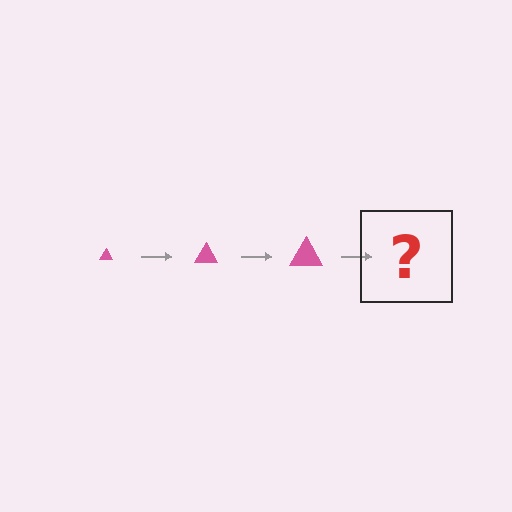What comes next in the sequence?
The next element should be a pink triangle, larger than the previous one.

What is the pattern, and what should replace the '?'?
The pattern is that the triangle gets progressively larger each step. The '?' should be a pink triangle, larger than the previous one.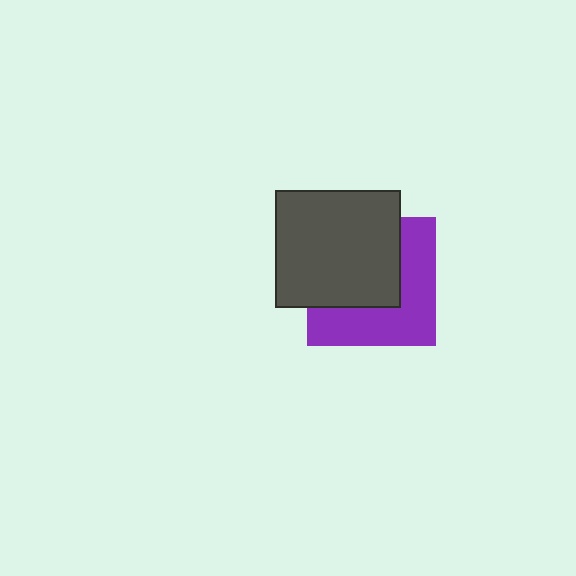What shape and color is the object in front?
The object in front is a dark gray rectangle.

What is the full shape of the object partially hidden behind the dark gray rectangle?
The partially hidden object is a purple square.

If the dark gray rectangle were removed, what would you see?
You would see the complete purple square.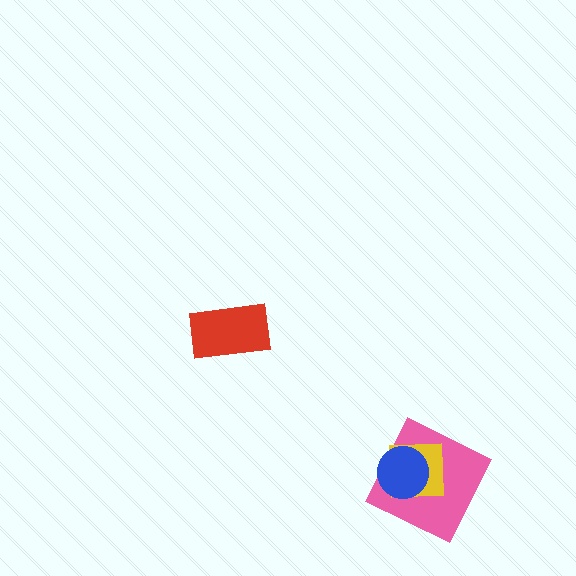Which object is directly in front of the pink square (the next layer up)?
The yellow square is directly in front of the pink square.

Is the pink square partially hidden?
Yes, it is partially covered by another shape.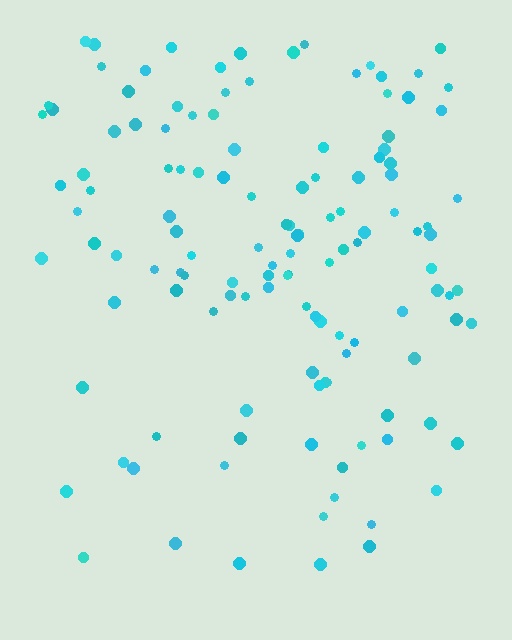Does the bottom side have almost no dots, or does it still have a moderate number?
Still a moderate number, just noticeably fewer than the top.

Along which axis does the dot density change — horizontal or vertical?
Vertical.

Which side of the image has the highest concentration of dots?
The top.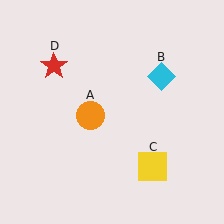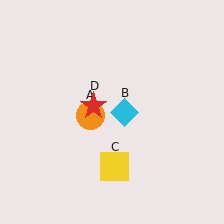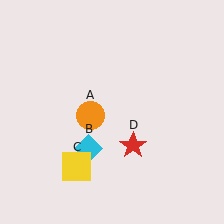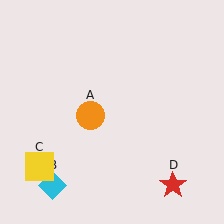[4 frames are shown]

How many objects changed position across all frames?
3 objects changed position: cyan diamond (object B), yellow square (object C), red star (object D).